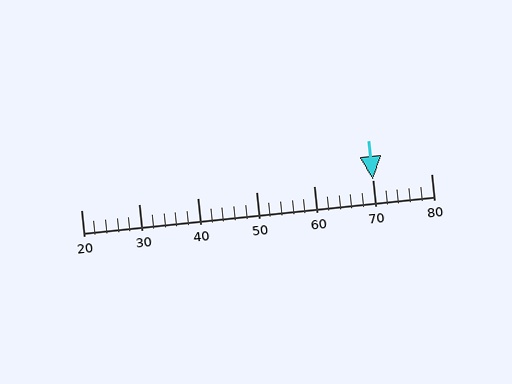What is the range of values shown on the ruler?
The ruler shows values from 20 to 80.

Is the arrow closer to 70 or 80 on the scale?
The arrow is closer to 70.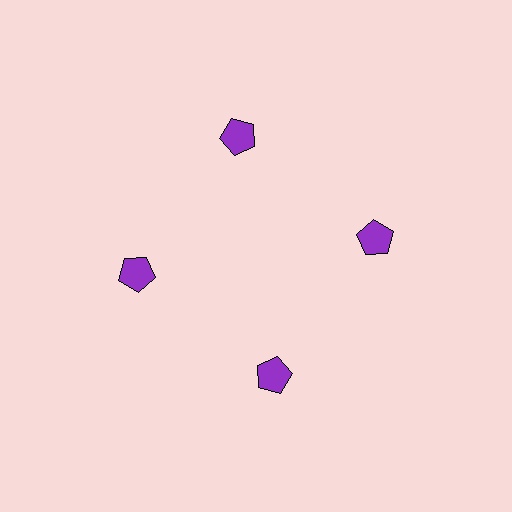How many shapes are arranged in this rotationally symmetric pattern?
There are 4 shapes, arranged in 4 groups of 1.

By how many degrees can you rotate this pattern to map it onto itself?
The pattern maps onto itself every 90 degrees of rotation.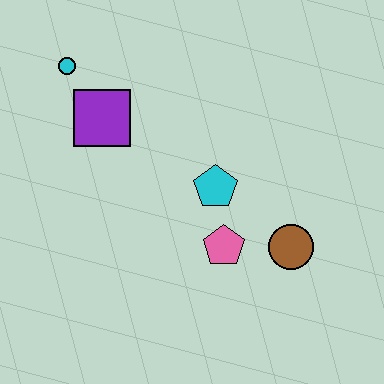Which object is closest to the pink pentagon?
The cyan pentagon is closest to the pink pentagon.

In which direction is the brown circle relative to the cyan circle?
The brown circle is to the right of the cyan circle.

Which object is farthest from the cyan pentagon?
The cyan circle is farthest from the cyan pentagon.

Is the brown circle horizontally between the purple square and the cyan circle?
No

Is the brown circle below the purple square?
Yes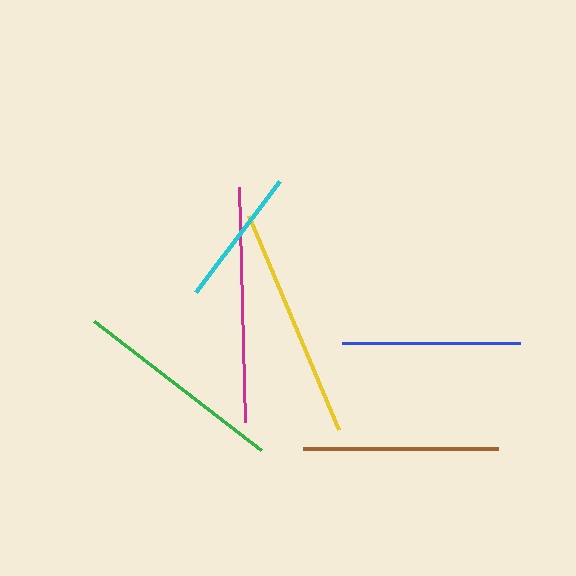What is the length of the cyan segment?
The cyan segment is approximately 139 pixels long.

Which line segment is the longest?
The magenta line is the longest at approximately 235 pixels.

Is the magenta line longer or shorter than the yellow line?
The magenta line is longer than the yellow line.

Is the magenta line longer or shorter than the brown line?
The magenta line is longer than the brown line.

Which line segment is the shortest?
The cyan line is the shortest at approximately 139 pixels.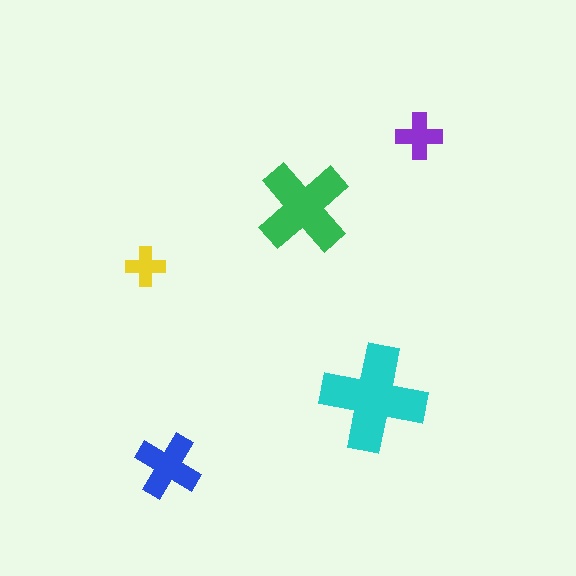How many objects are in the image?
There are 5 objects in the image.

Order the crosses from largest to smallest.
the cyan one, the green one, the blue one, the purple one, the yellow one.